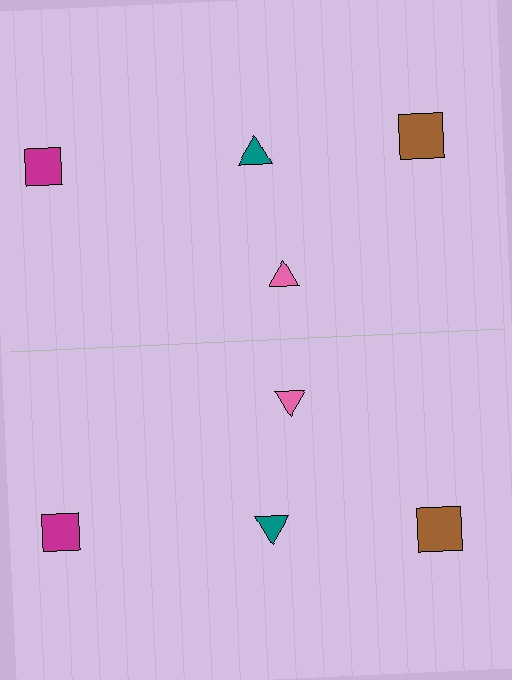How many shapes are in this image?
There are 8 shapes in this image.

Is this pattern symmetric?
Yes, this pattern has bilateral (reflection) symmetry.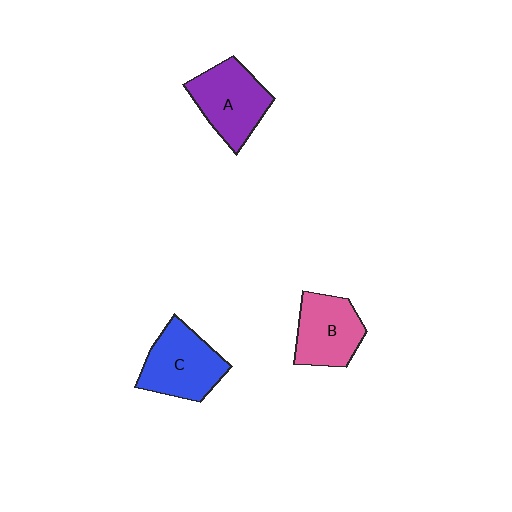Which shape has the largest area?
Shape C (blue).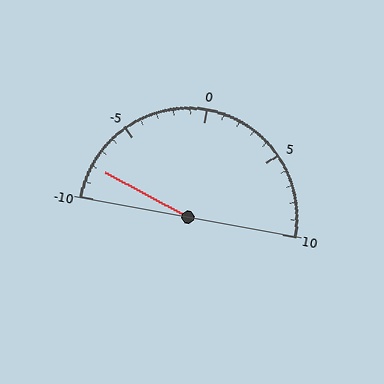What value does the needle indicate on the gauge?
The needle indicates approximately -8.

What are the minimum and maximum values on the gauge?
The gauge ranges from -10 to 10.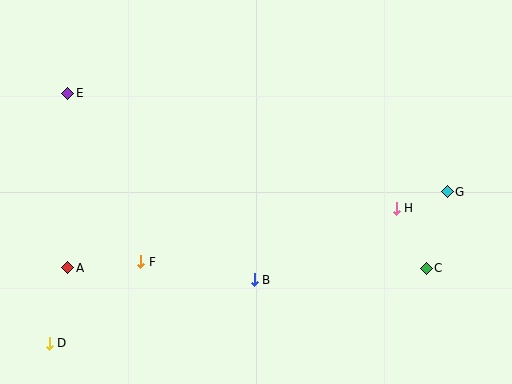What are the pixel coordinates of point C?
Point C is at (426, 268).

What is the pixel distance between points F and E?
The distance between F and E is 184 pixels.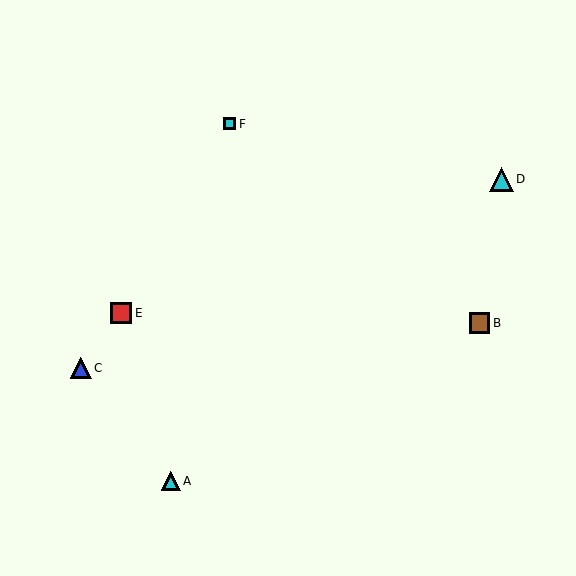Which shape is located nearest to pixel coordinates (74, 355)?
The blue triangle (labeled C) at (81, 368) is nearest to that location.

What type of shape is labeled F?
Shape F is a cyan square.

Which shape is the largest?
The cyan triangle (labeled D) is the largest.